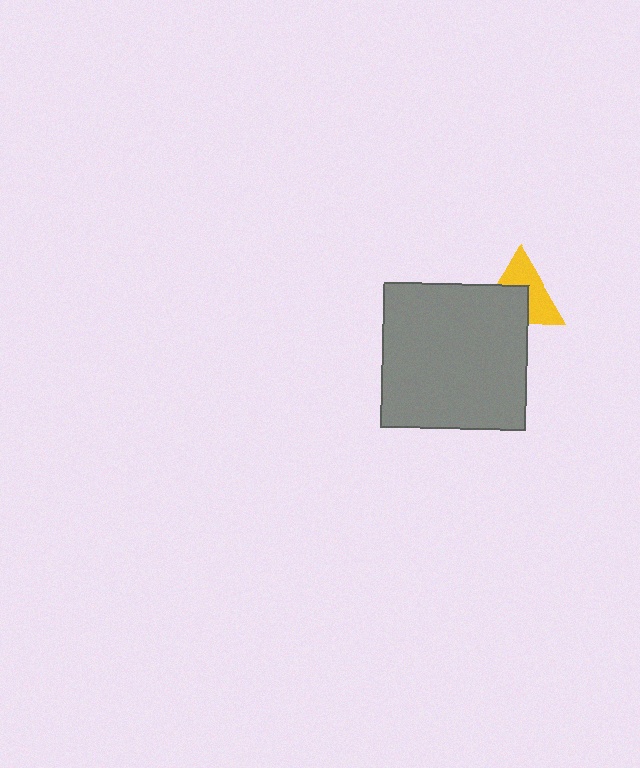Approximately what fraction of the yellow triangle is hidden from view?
Roughly 47% of the yellow triangle is hidden behind the gray square.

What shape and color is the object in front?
The object in front is a gray square.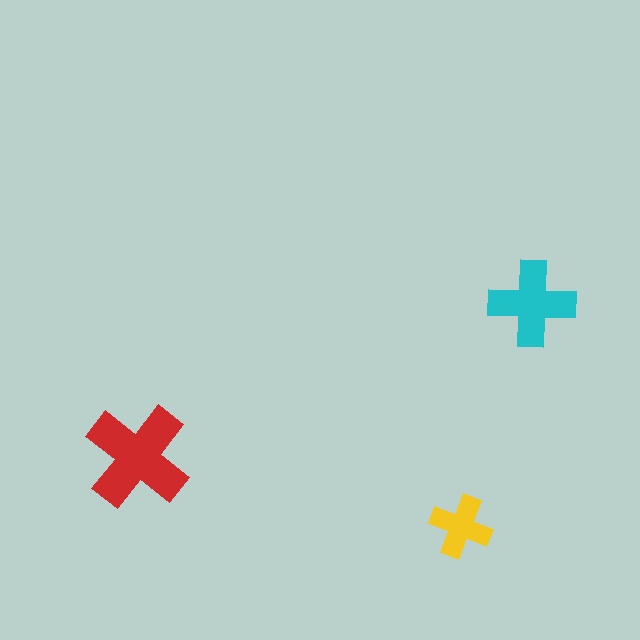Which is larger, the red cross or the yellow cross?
The red one.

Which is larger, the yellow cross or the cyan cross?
The cyan one.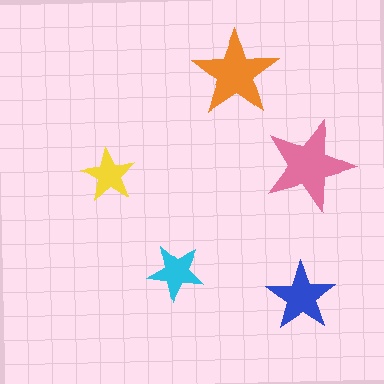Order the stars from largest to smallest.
the pink one, the orange one, the blue one, the cyan one, the yellow one.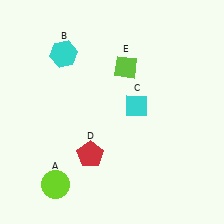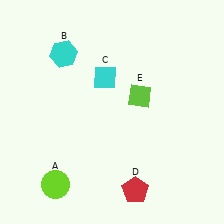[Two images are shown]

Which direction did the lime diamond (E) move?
The lime diamond (E) moved down.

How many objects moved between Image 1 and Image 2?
3 objects moved between the two images.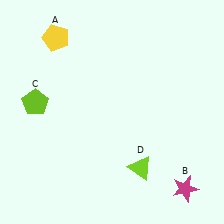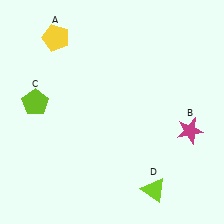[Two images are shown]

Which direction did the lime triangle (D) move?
The lime triangle (D) moved down.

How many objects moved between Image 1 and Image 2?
2 objects moved between the two images.